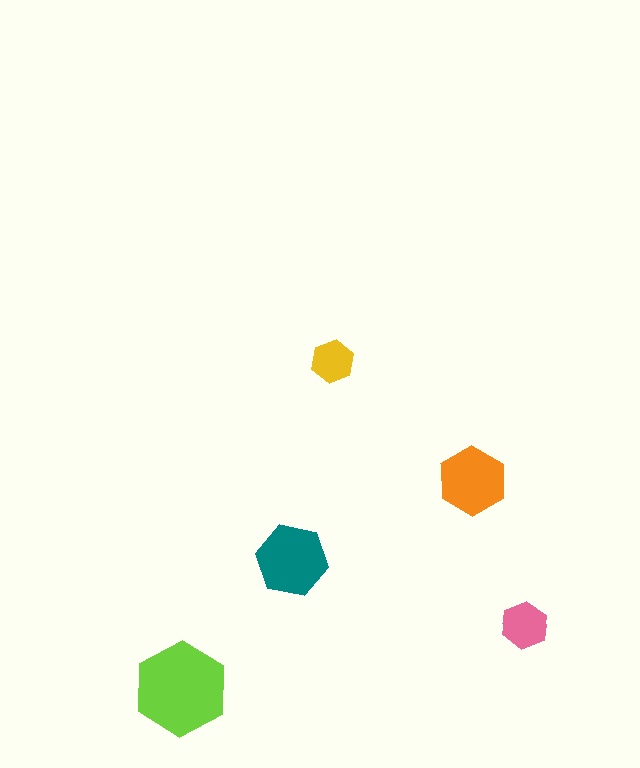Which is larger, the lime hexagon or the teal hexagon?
The lime one.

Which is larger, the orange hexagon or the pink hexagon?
The orange one.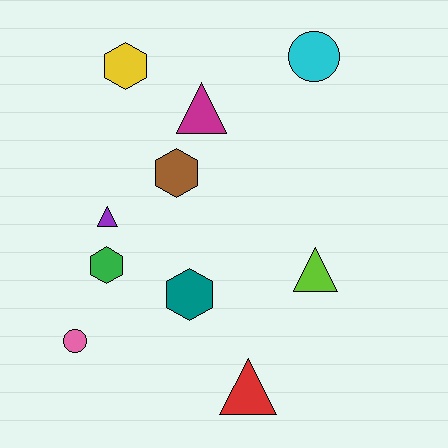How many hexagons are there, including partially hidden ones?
There are 4 hexagons.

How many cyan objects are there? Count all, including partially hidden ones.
There is 1 cyan object.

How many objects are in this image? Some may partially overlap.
There are 10 objects.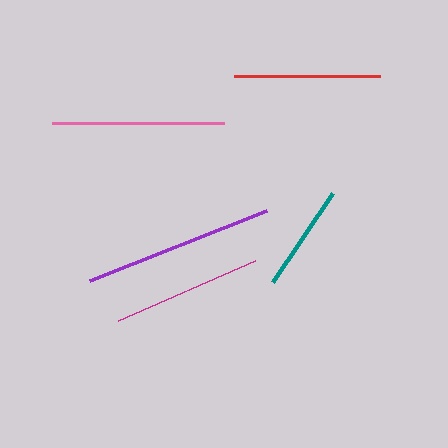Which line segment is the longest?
The purple line is the longest at approximately 190 pixels.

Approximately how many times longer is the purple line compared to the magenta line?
The purple line is approximately 1.3 times the length of the magenta line.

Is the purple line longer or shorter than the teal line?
The purple line is longer than the teal line.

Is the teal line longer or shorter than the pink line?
The pink line is longer than the teal line.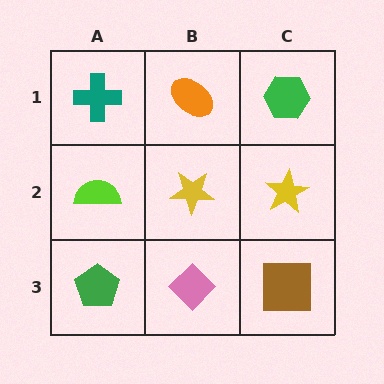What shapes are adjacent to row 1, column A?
A lime semicircle (row 2, column A), an orange ellipse (row 1, column B).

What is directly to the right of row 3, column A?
A pink diamond.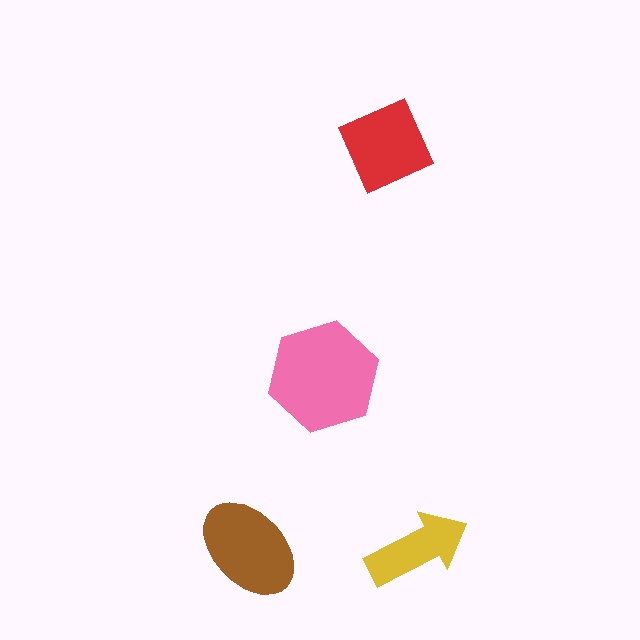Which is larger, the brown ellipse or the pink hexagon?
The pink hexagon.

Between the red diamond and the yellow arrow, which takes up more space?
The red diamond.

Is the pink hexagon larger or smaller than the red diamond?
Larger.